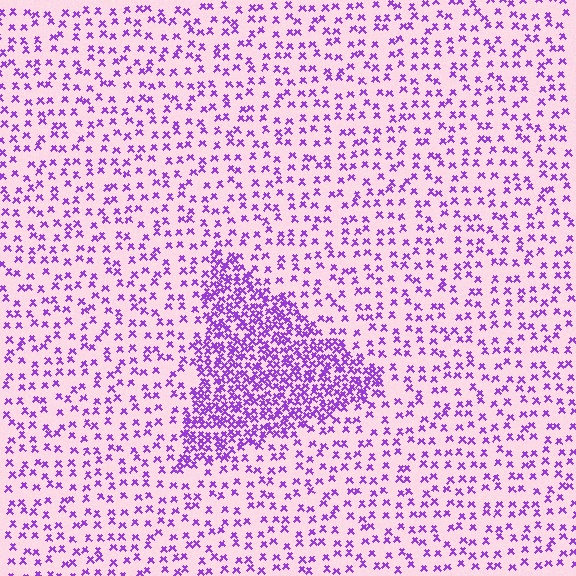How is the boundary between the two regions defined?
The boundary is defined by a change in element density (approximately 2.8x ratio). All elements are the same color, size, and shape.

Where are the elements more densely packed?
The elements are more densely packed inside the triangle boundary.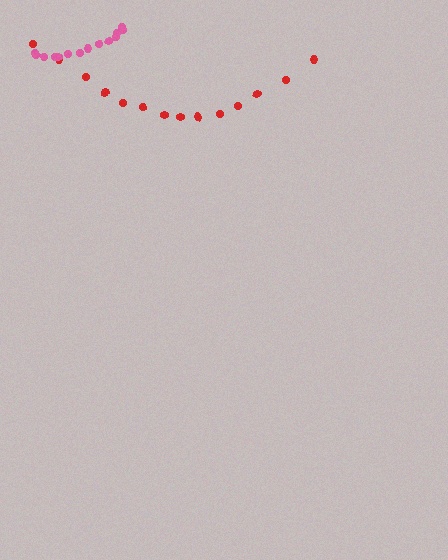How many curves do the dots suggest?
There are 2 distinct paths.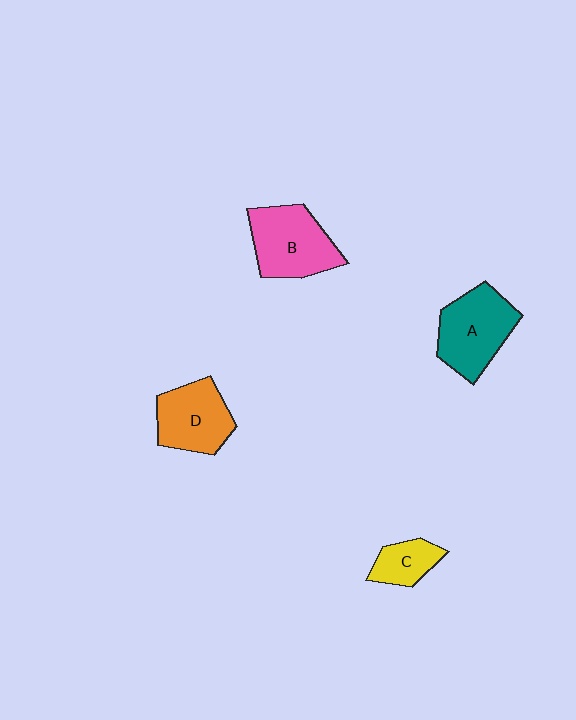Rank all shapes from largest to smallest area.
From largest to smallest: B (pink), A (teal), D (orange), C (yellow).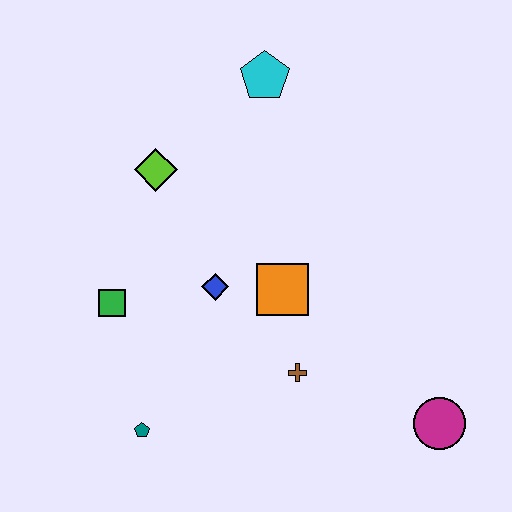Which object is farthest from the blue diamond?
The magenta circle is farthest from the blue diamond.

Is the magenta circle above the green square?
No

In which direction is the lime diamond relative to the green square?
The lime diamond is above the green square.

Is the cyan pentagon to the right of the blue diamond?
Yes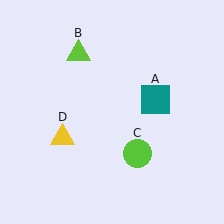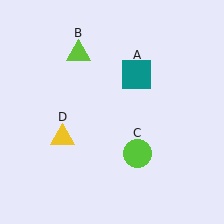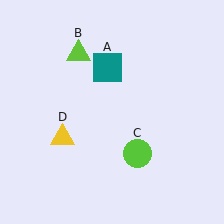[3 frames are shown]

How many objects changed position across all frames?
1 object changed position: teal square (object A).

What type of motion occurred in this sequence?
The teal square (object A) rotated counterclockwise around the center of the scene.